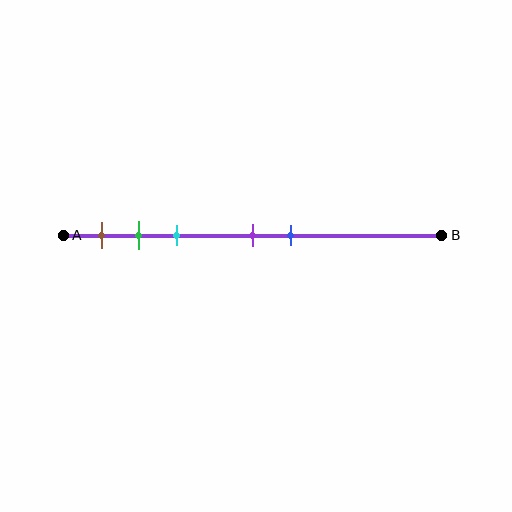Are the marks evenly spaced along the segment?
No, the marks are not evenly spaced.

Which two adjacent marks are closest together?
The green and cyan marks are the closest adjacent pair.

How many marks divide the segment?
There are 5 marks dividing the segment.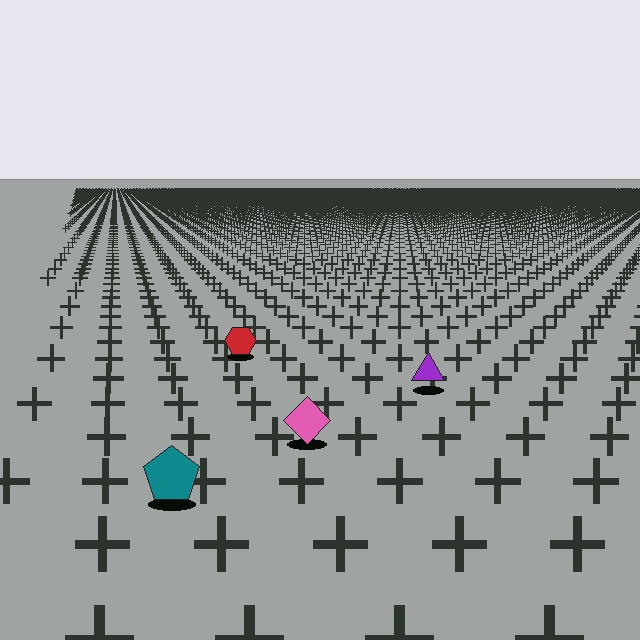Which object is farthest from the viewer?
The red hexagon is farthest from the viewer. It appears smaller and the ground texture around it is denser.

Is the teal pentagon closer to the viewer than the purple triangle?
Yes. The teal pentagon is closer — you can tell from the texture gradient: the ground texture is coarser near it.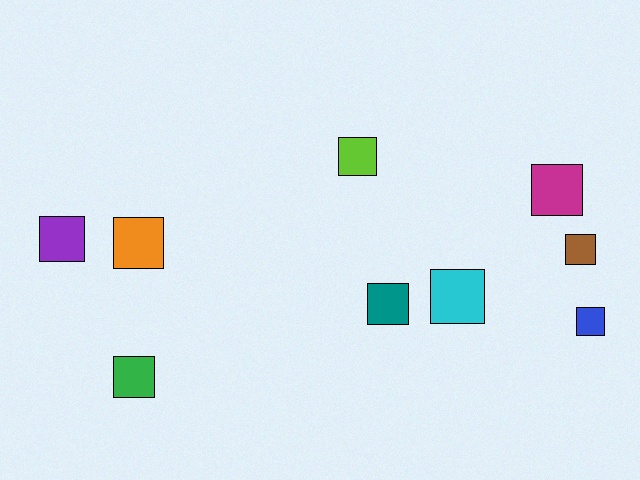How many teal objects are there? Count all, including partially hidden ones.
There is 1 teal object.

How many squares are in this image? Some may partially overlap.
There are 9 squares.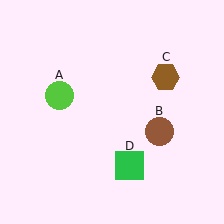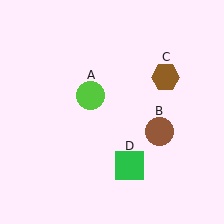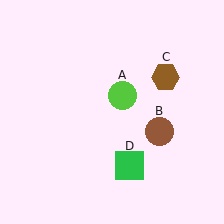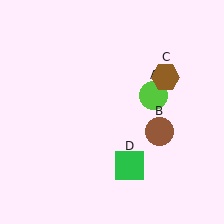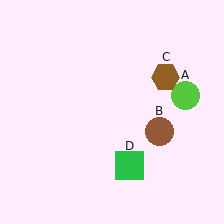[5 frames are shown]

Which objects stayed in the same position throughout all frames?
Brown circle (object B) and brown hexagon (object C) and green square (object D) remained stationary.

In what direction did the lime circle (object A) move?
The lime circle (object A) moved right.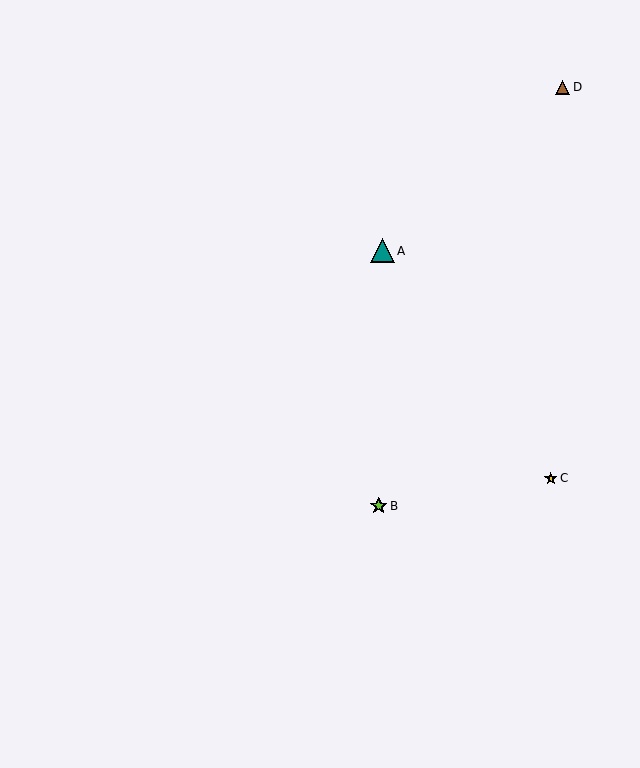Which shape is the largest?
The teal triangle (labeled A) is the largest.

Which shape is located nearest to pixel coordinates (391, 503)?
The lime star (labeled B) at (379, 506) is nearest to that location.